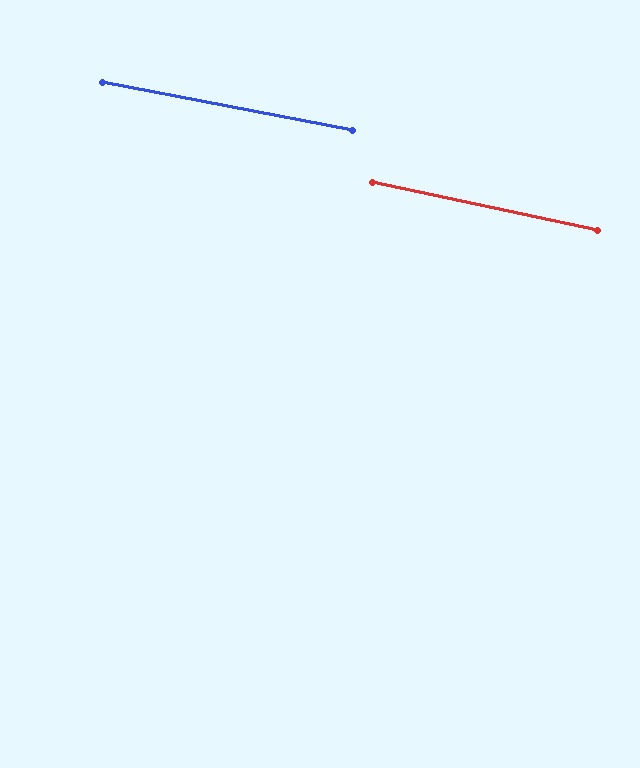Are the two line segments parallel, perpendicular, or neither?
Parallel — their directions differ by only 1.3°.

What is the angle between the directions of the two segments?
Approximately 1 degree.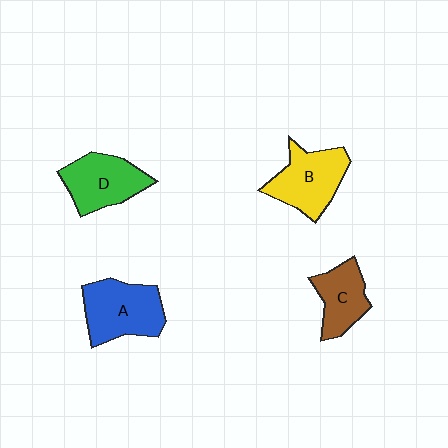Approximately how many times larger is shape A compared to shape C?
Approximately 1.4 times.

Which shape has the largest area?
Shape A (blue).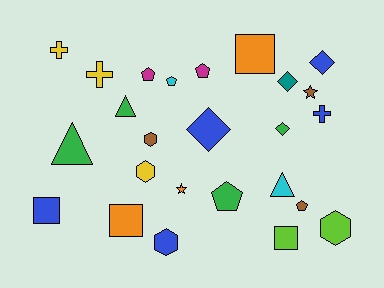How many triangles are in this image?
There are 3 triangles.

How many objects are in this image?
There are 25 objects.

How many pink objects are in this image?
There are no pink objects.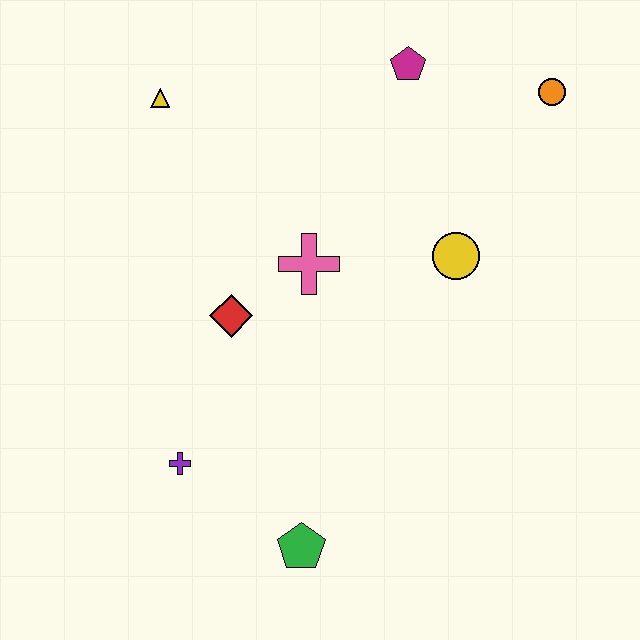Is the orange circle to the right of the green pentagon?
Yes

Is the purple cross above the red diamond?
No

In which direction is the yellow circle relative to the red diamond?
The yellow circle is to the right of the red diamond.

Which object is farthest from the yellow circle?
The purple cross is farthest from the yellow circle.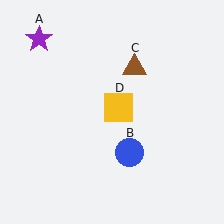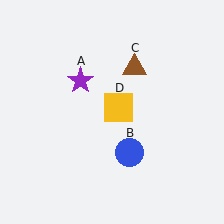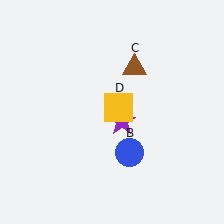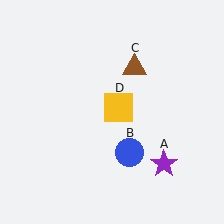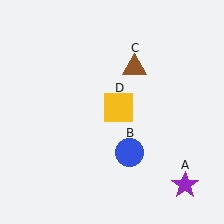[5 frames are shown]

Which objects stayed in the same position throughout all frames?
Blue circle (object B) and brown triangle (object C) and yellow square (object D) remained stationary.